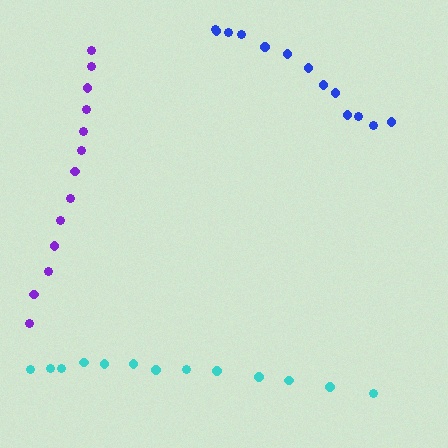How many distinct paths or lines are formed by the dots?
There are 3 distinct paths.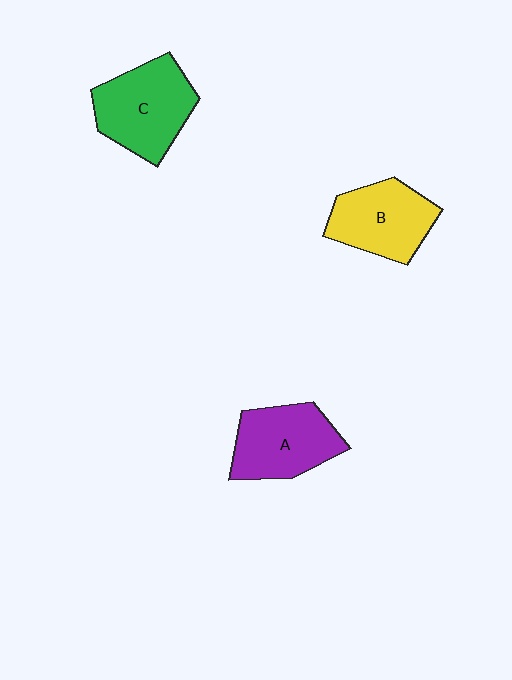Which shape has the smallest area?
Shape B (yellow).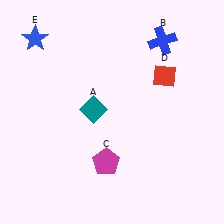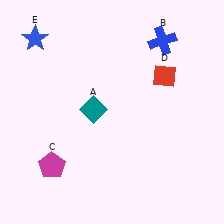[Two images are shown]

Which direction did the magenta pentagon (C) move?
The magenta pentagon (C) moved left.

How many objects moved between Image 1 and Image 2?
1 object moved between the two images.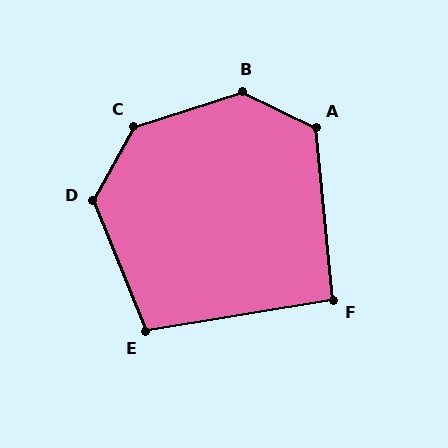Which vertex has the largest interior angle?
B, at approximately 137 degrees.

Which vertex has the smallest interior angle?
F, at approximately 94 degrees.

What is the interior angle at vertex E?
Approximately 102 degrees (obtuse).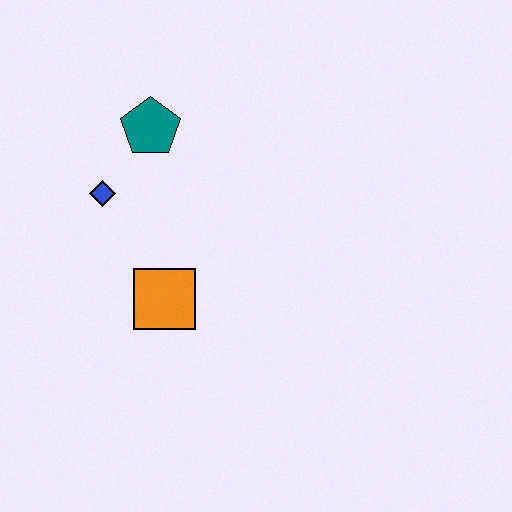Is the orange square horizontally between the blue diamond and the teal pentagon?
No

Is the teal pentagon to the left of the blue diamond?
No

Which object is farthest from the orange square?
The teal pentagon is farthest from the orange square.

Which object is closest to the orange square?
The blue diamond is closest to the orange square.